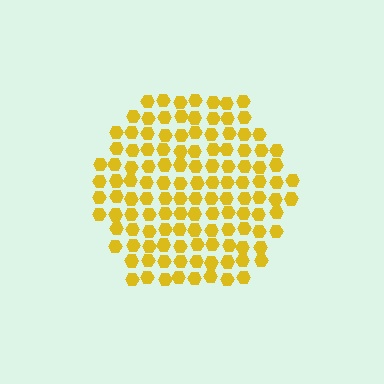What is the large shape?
The large shape is a hexagon.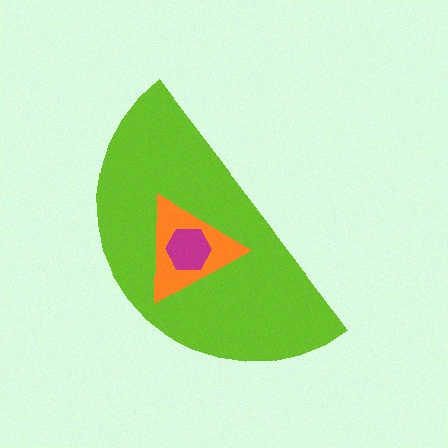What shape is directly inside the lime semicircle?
The orange triangle.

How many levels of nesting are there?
3.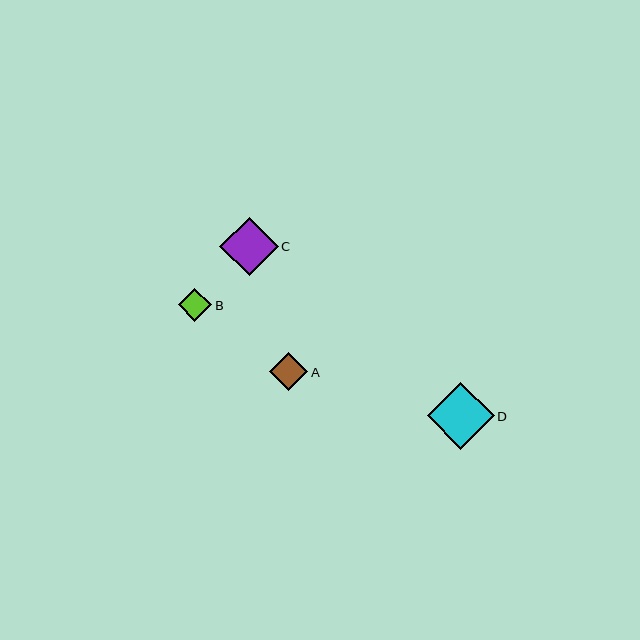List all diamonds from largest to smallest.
From largest to smallest: D, C, A, B.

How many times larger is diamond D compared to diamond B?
Diamond D is approximately 2.0 times the size of diamond B.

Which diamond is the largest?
Diamond D is the largest with a size of approximately 67 pixels.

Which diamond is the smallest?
Diamond B is the smallest with a size of approximately 34 pixels.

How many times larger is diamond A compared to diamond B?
Diamond A is approximately 1.1 times the size of diamond B.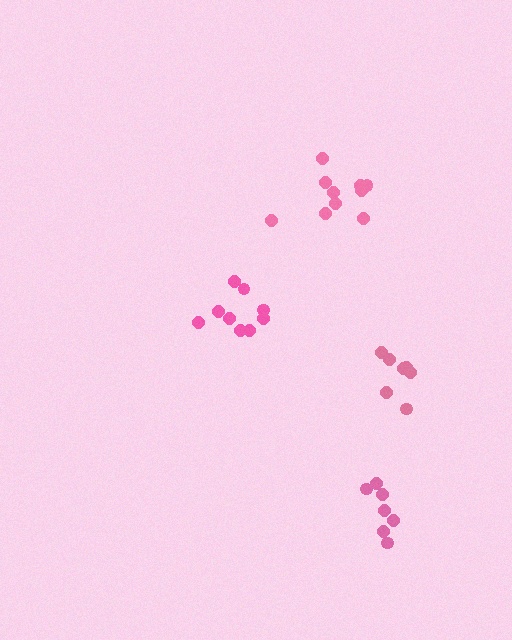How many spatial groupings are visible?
There are 4 spatial groupings.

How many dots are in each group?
Group 1: 7 dots, Group 2: 7 dots, Group 3: 10 dots, Group 4: 9 dots (33 total).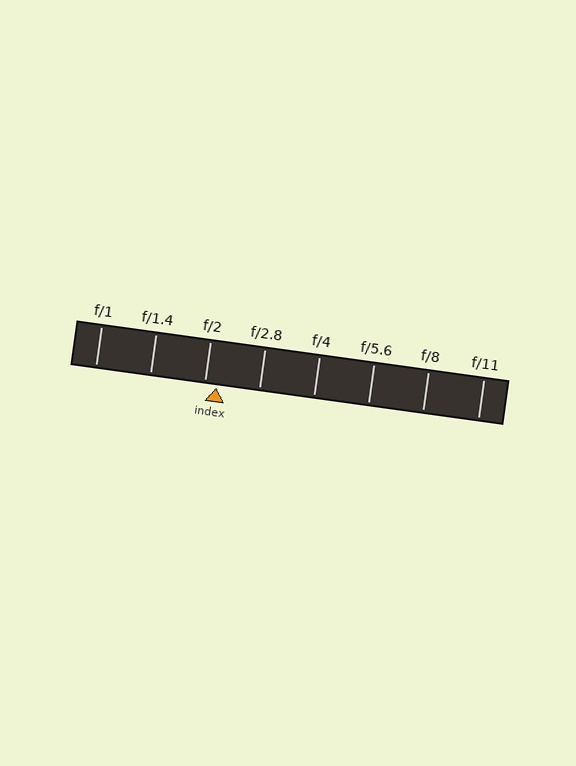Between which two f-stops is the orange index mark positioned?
The index mark is between f/2 and f/2.8.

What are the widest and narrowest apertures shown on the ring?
The widest aperture shown is f/1 and the narrowest is f/11.